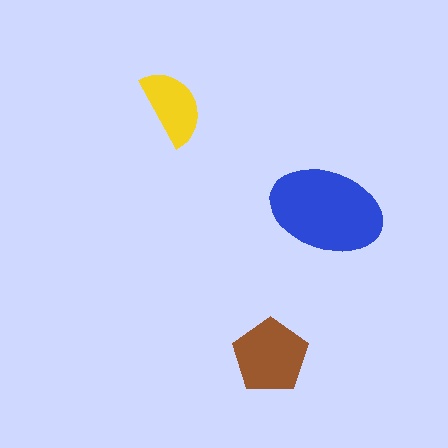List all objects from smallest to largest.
The yellow semicircle, the brown pentagon, the blue ellipse.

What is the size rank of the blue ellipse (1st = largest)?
1st.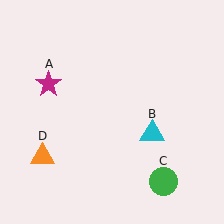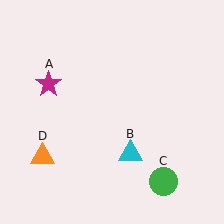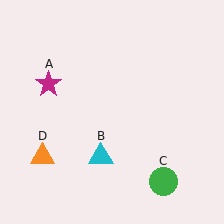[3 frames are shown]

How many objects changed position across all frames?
1 object changed position: cyan triangle (object B).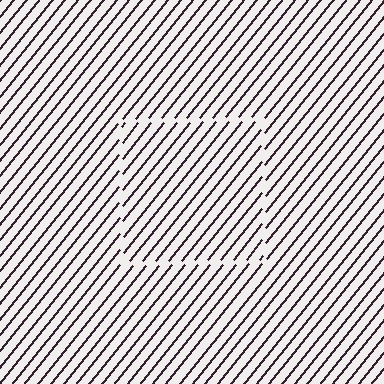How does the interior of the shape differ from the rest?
The interior of the shape contains the same grating, shifted by half a period — the contour is defined by the phase discontinuity where line-ends from the inner and outer gratings abut.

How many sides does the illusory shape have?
4 sides — the line-ends trace a square.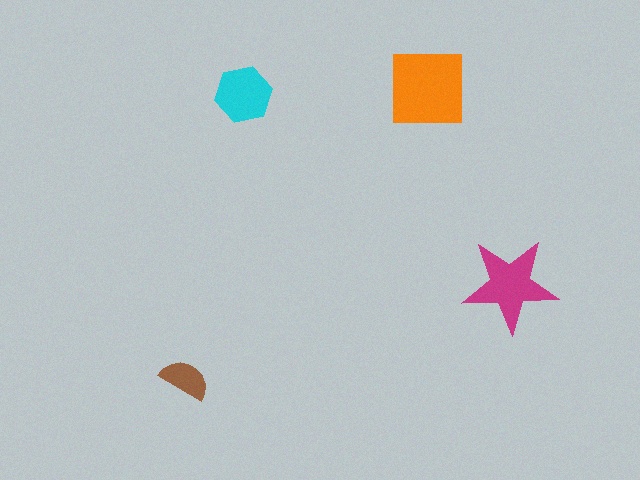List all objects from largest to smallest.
The orange square, the magenta star, the cyan hexagon, the brown semicircle.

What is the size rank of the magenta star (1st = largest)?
2nd.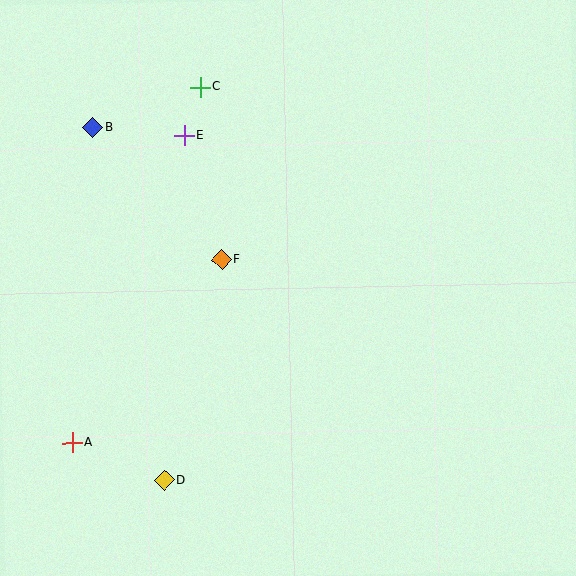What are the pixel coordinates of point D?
Point D is at (164, 480).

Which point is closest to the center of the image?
Point F at (222, 260) is closest to the center.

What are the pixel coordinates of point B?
Point B is at (92, 127).